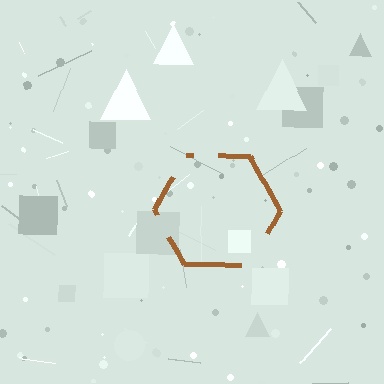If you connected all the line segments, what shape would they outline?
They would outline a hexagon.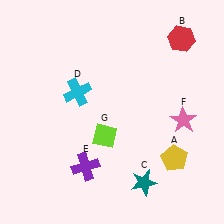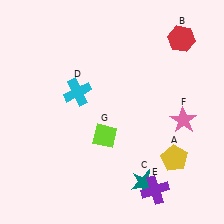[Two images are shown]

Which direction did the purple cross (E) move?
The purple cross (E) moved right.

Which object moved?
The purple cross (E) moved right.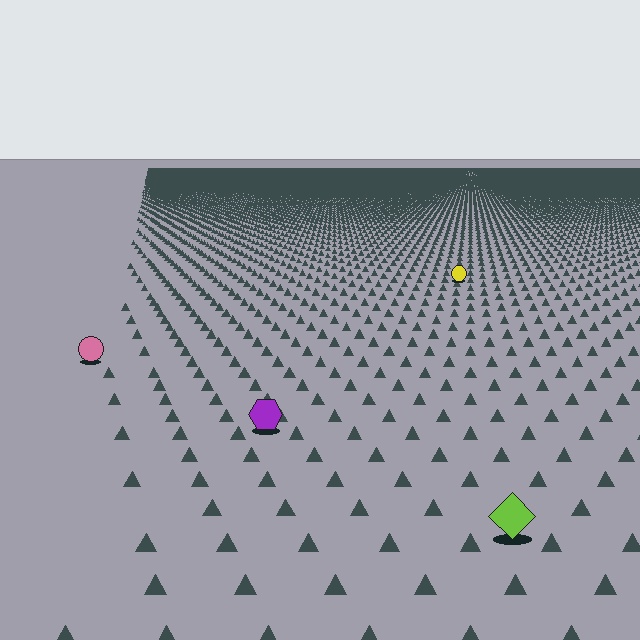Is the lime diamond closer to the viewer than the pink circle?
Yes. The lime diamond is closer — you can tell from the texture gradient: the ground texture is coarser near it.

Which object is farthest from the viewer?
The yellow circle is farthest from the viewer. It appears smaller and the ground texture around it is denser.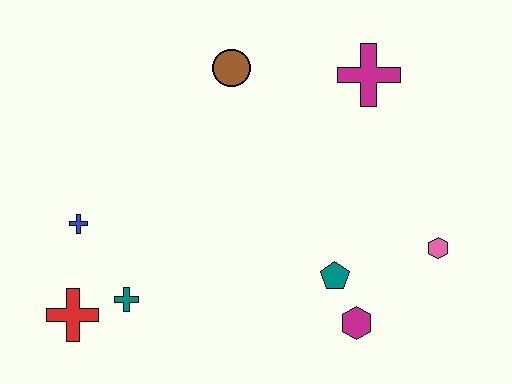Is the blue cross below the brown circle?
Yes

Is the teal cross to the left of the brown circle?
Yes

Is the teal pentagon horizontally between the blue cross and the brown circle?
No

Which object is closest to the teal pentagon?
The magenta hexagon is closest to the teal pentagon.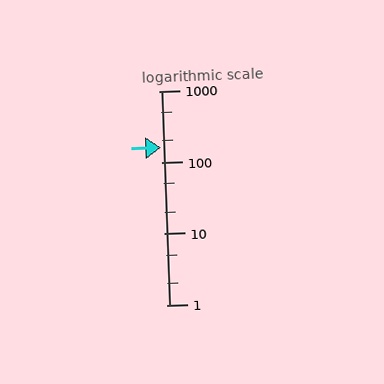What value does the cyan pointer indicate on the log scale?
The pointer indicates approximately 160.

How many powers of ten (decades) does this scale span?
The scale spans 3 decades, from 1 to 1000.